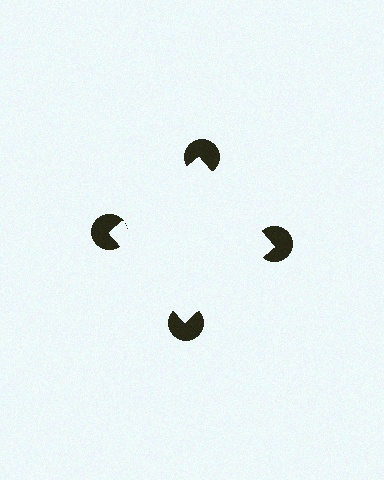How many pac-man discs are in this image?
There are 4 — one at each vertex of the illusory square.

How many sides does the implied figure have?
4 sides.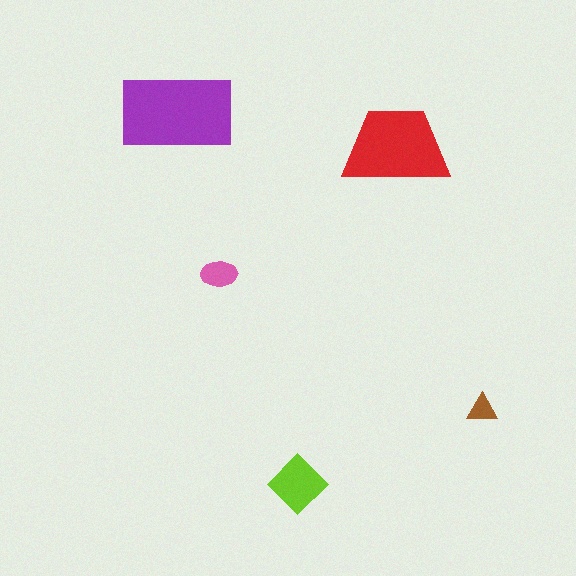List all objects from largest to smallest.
The purple rectangle, the red trapezoid, the lime diamond, the pink ellipse, the brown triangle.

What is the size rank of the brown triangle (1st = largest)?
5th.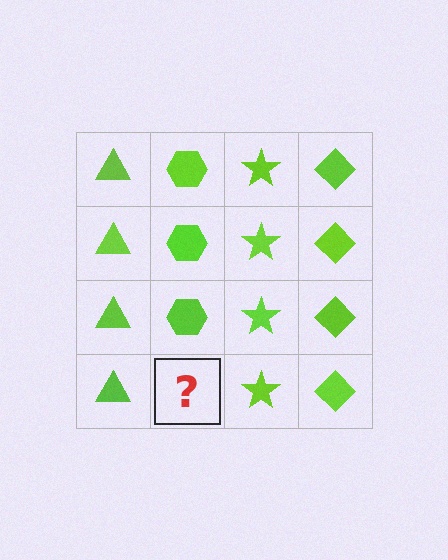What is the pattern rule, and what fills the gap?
The rule is that each column has a consistent shape. The gap should be filled with a lime hexagon.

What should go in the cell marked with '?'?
The missing cell should contain a lime hexagon.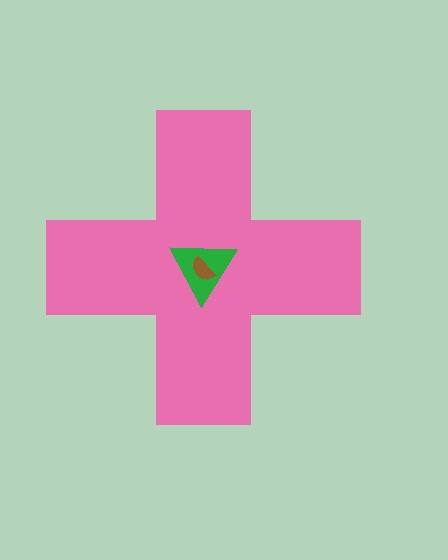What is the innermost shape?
The brown semicircle.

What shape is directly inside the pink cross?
The green triangle.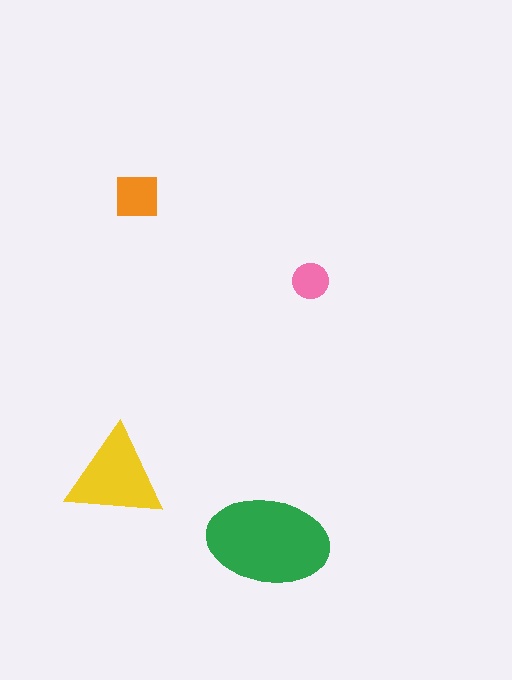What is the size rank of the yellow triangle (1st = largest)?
2nd.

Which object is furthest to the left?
The yellow triangle is leftmost.